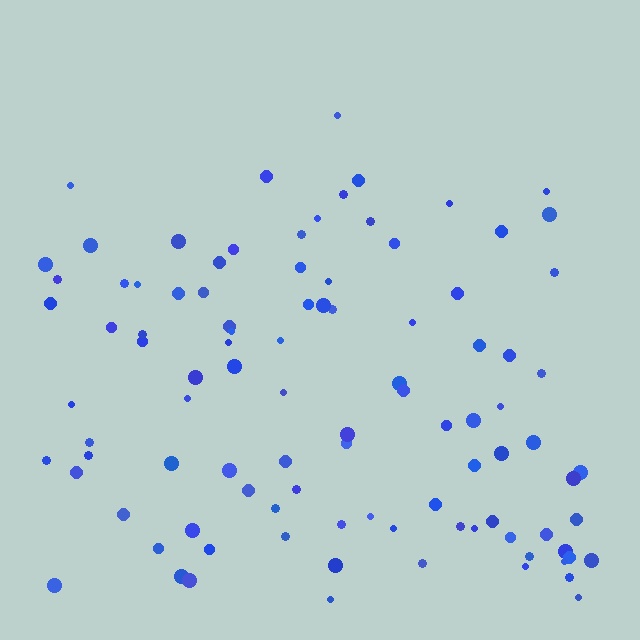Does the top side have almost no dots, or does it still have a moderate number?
Still a moderate number, just noticeably fewer than the bottom.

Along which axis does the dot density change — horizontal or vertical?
Vertical.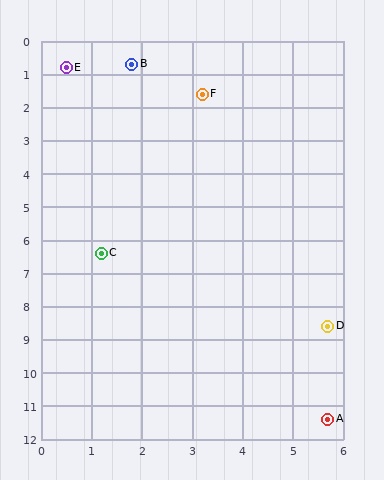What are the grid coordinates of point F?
Point F is at approximately (3.2, 1.6).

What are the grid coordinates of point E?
Point E is at approximately (0.5, 0.8).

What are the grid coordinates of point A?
Point A is at approximately (5.7, 11.4).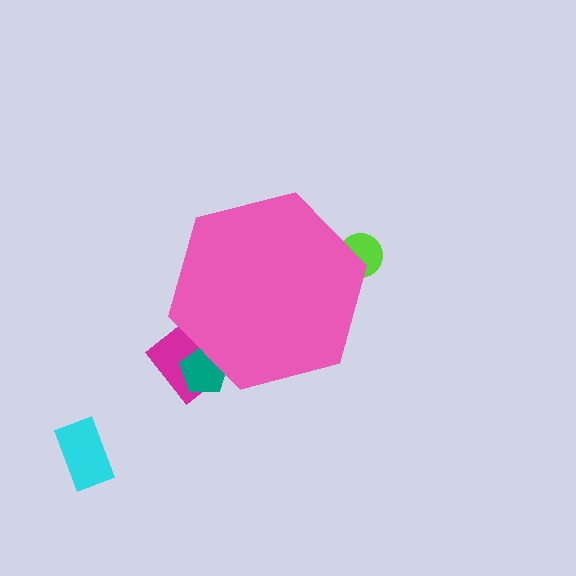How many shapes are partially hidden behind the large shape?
3 shapes are partially hidden.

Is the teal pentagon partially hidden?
Yes, the teal pentagon is partially hidden behind the pink hexagon.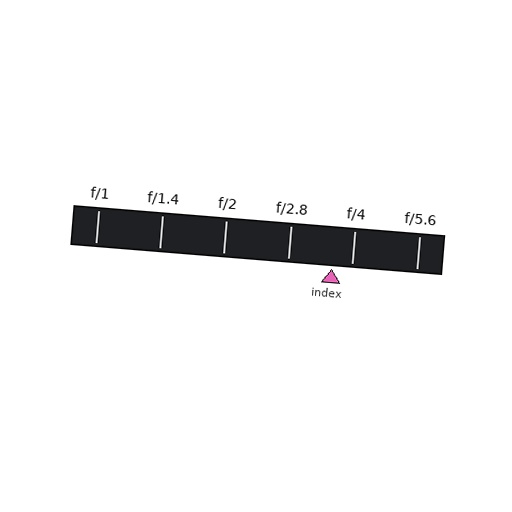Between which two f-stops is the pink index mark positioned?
The index mark is between f/2.8 and f/4.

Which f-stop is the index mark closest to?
The index mark is closest to f/4.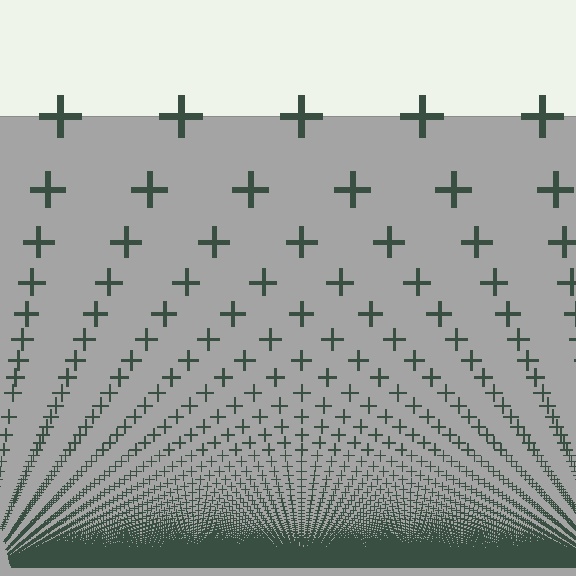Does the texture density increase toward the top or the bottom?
Density increases toward the bottom.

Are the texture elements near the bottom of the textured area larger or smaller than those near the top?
Smaller. The gradient is inverted — elements near the bottom are smaller and denser.